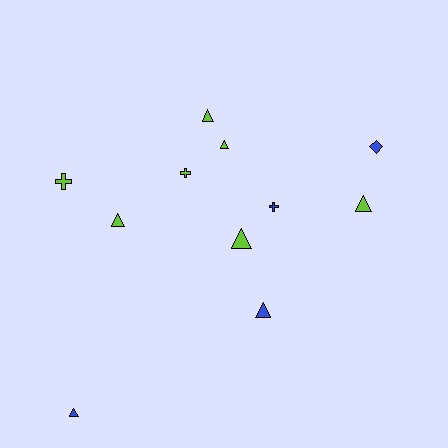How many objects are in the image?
There are 11 objects.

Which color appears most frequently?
Lime, with 7 objects.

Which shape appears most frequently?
Triangle, with 7 objects.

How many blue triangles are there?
There are 2 blue triangles.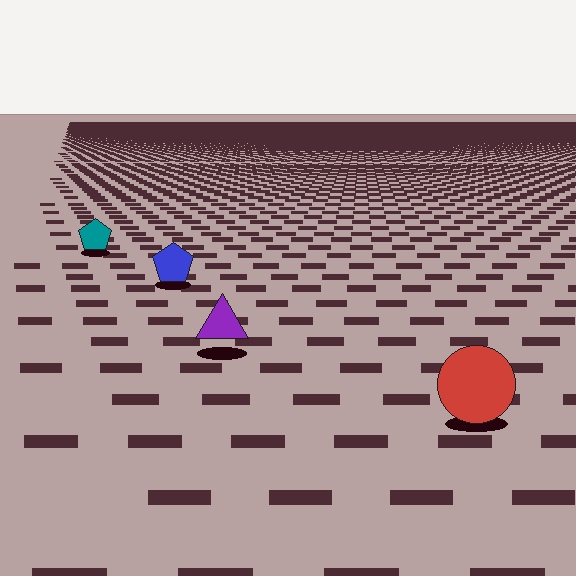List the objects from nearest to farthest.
From nearest to farthest: the red circle, the purple triangle, the blue pentagon, the teal pentagon.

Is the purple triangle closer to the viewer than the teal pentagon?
Yes. The purple triangle is closer — you can tell from the texture gradient: the ground texture is coarser near it.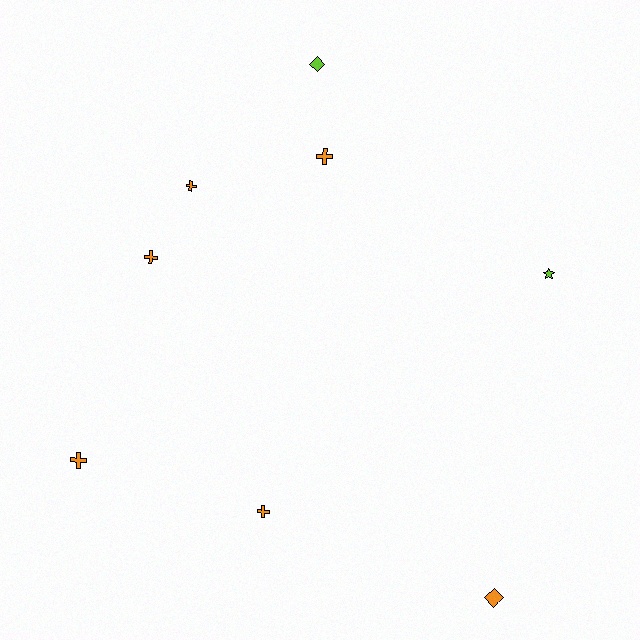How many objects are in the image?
There are 8 objects.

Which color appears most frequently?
Orange, with 6 objects.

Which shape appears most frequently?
Cross, with 5 objects.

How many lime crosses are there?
There are no lime crosses.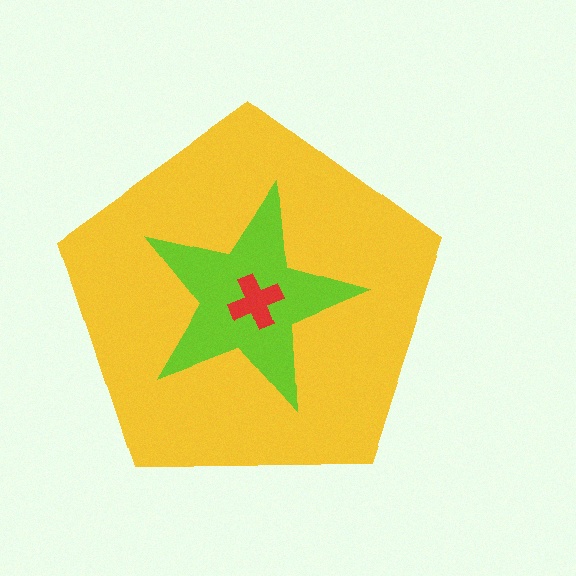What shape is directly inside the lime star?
The red cross.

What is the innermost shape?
The red cross.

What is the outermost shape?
The yellow pentagon.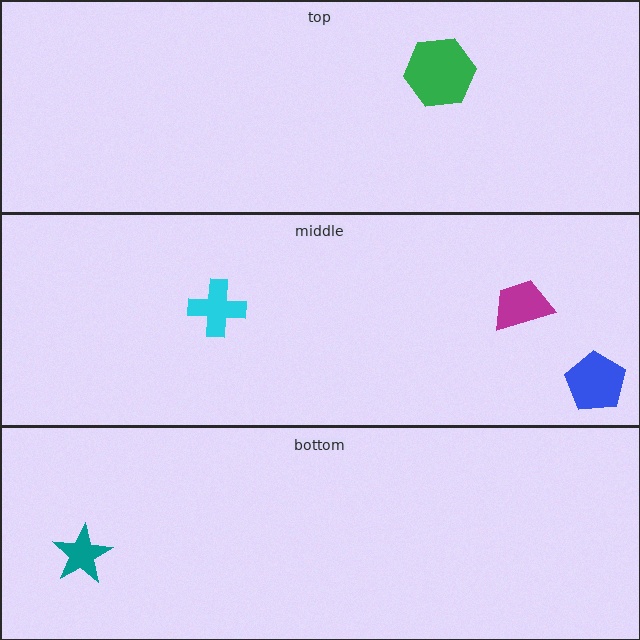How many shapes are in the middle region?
3.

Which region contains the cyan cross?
The middle region.